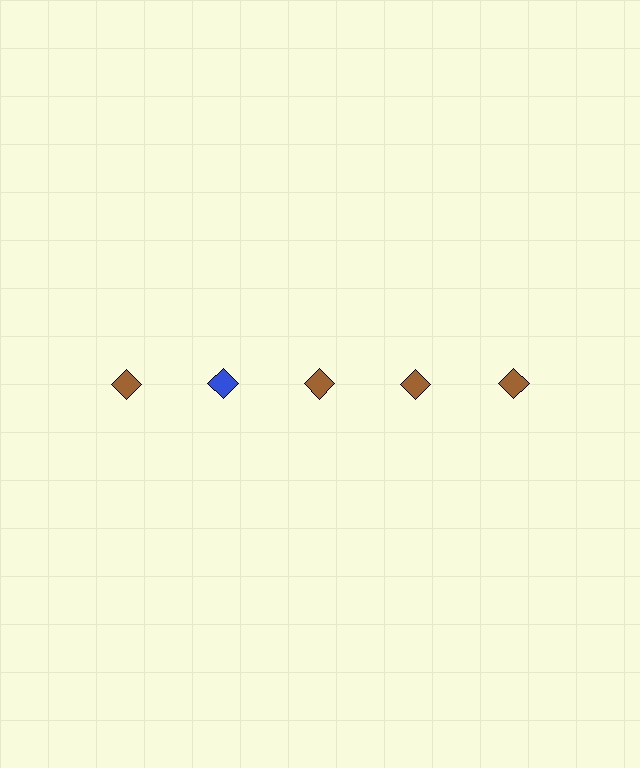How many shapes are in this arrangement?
There are 5 shapes arranged in a grid pattern.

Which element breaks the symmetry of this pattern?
The blue diamond in the top row, second from left column breaks the symmetry. All other shapes are brown diamonds.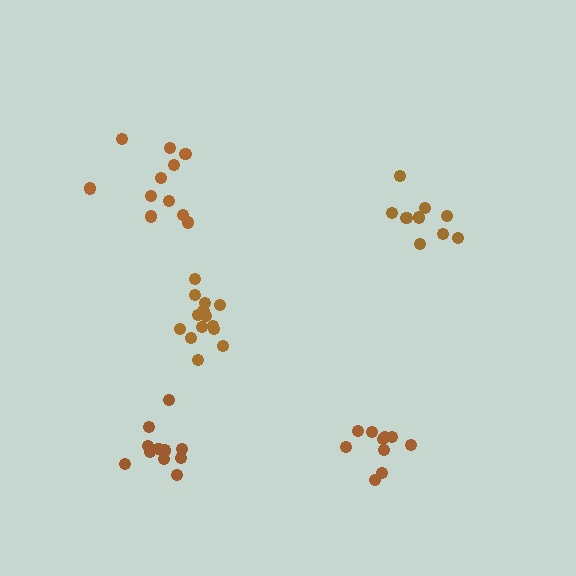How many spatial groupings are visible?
There are 5 spatial groupings.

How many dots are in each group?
Group 1: 9 dots, Group 2: 14 dots, Group 3: 11 dots, Group 4: 10 dots, Group 5: 11 dots (55 total).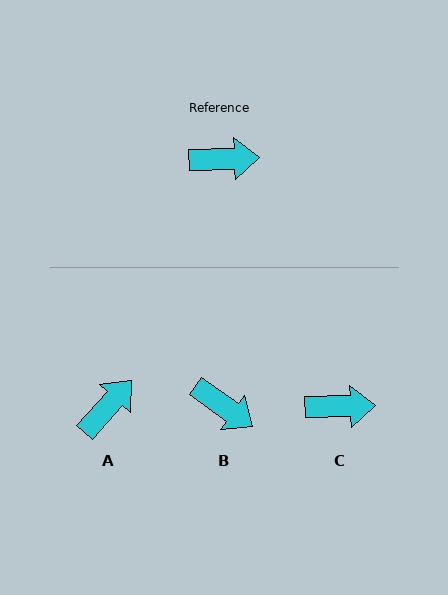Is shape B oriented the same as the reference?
No, it is off by about 37 degrees.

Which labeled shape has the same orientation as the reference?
C.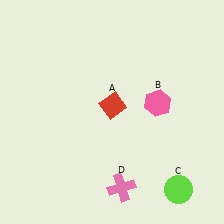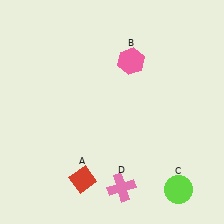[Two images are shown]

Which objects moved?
The objects that moved are: the red diamond (A), the pink hexagon (B).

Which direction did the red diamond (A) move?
The red diamond (A) moved down.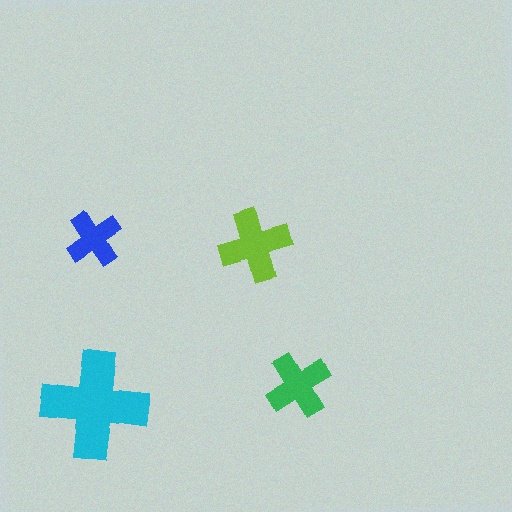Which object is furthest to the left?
The cyan cross is leftmost.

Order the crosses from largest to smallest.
the cyan one, the lime one, the green one, the blue one.